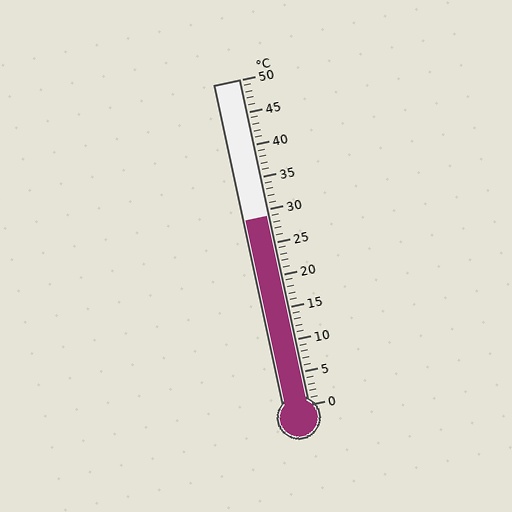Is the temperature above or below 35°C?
The temperature is below 35°C.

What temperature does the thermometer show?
The thermometer shows approximately 29°C.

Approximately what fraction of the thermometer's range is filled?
The thermometer is filled to approximately 60% of its range.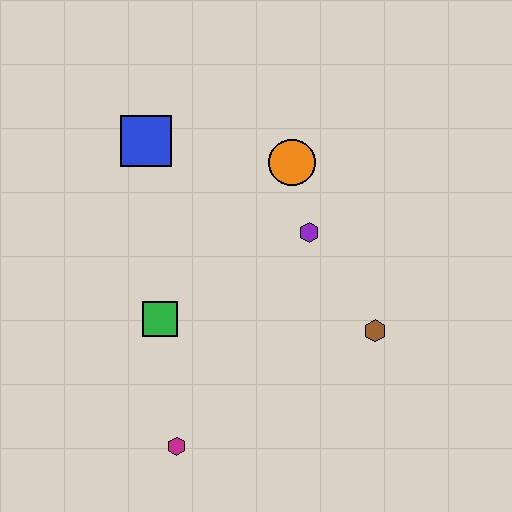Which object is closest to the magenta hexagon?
The green square is closest to the magenta hexagon.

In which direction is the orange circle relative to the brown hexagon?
The orange circle is above the brown hexagon.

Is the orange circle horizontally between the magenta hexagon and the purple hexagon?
Yes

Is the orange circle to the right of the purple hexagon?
No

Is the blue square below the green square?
No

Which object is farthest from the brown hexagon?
The blue square is farthest from the brown hexagon.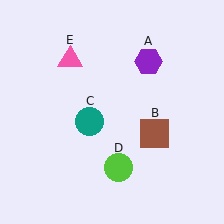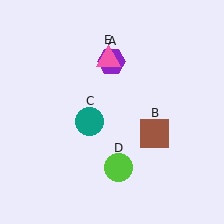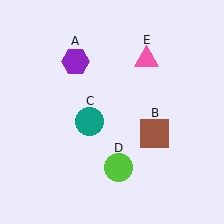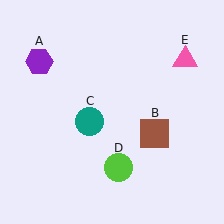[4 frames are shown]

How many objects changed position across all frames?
2 objects changed position: purple hexagon (object A), pink triangle (object E).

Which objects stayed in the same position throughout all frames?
Brown square (object B) and teal circle (object C) and lime circle (object D) remained stationary.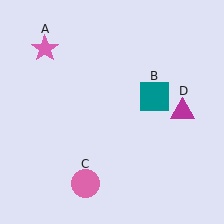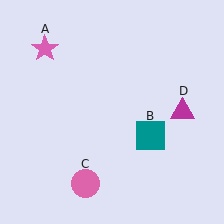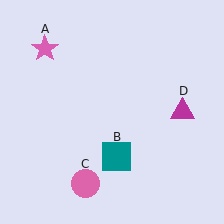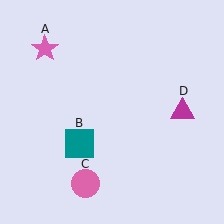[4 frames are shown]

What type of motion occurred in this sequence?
The teal square (object B) rotated clockwise around the center of the scene.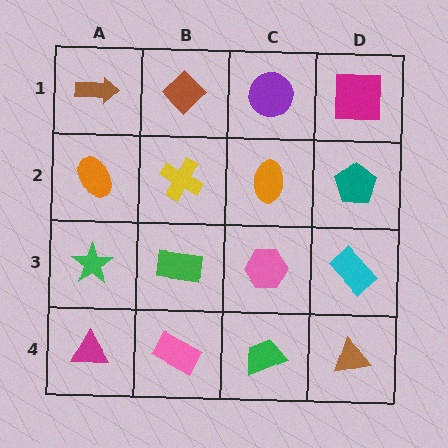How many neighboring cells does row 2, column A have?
3.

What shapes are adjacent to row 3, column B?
A yellow cross (row 2, column B), a pink rectangle (row 4, column B), a green star (row 3, column A), a pink hexagon (row 3, column C).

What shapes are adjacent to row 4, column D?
A cyan rectangle (row 3, column D), a green trapezoid (row 4, column C).